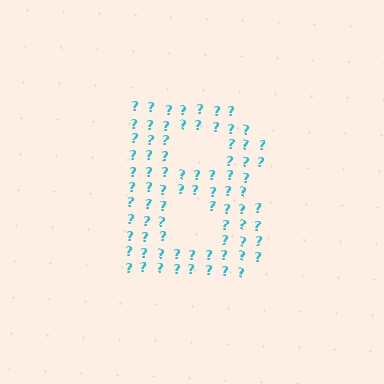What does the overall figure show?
The overall figure shows the letter B.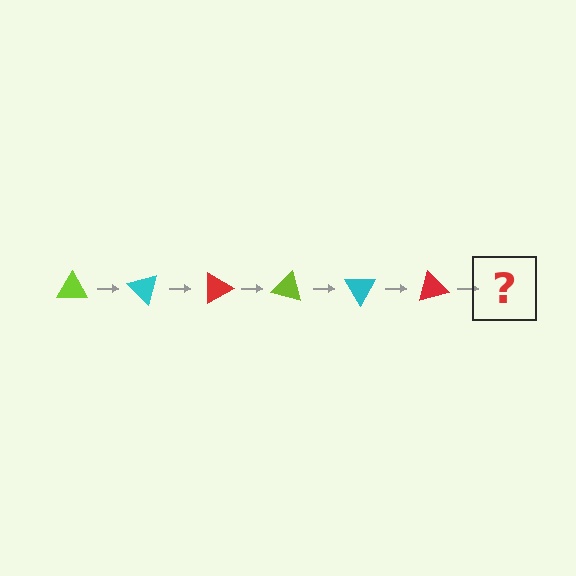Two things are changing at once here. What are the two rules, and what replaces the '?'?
The two rules are that it rotates 45 degrees each step and the color cycles through lime, cyan, and red. The '?' should be a lime triangle, rotated 270 degrees from the start.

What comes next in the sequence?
The next element should be a lime triangle, rotated 270 degrees from the start.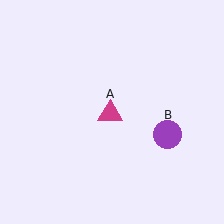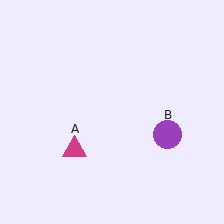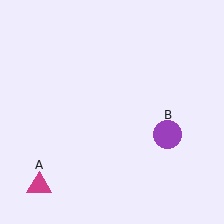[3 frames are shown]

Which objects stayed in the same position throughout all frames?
Purple circle (object B) remained stationary.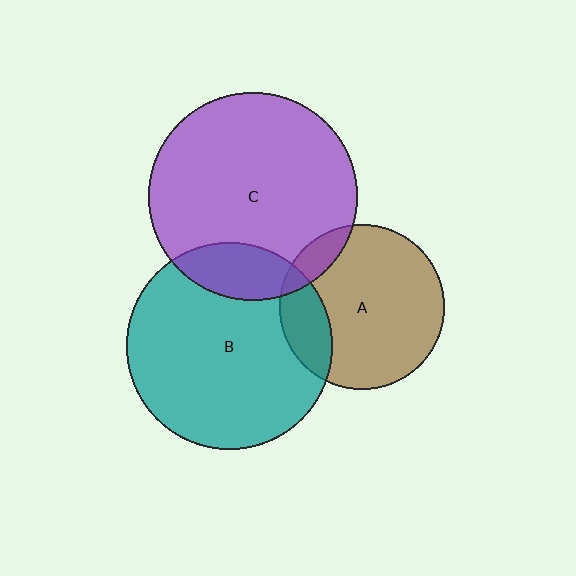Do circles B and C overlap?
Yes.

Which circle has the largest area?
Circle C (purple).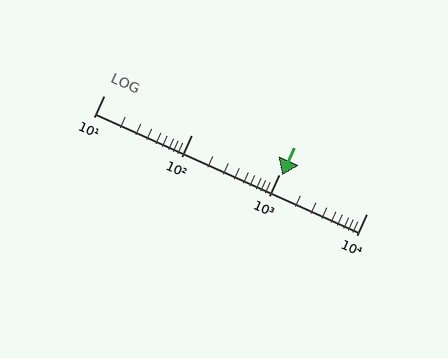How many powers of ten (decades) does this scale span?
The scale spans 3 decades, from 10 to 10000.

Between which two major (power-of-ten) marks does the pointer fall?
The pointer is between 1000 and 10000.